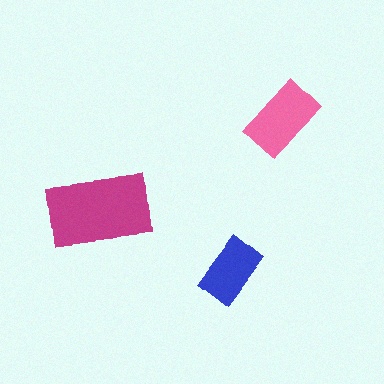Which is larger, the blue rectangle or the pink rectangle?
The pink one.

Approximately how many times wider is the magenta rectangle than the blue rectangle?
About 1.5 times wider.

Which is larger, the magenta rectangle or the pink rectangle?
The magenta one.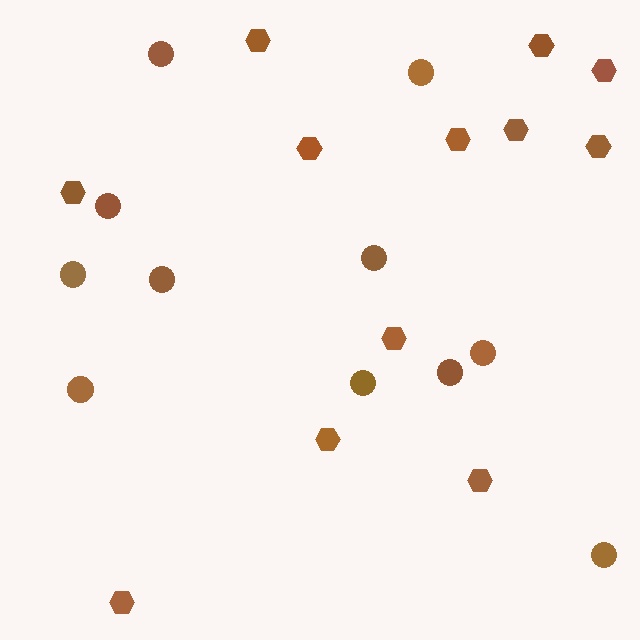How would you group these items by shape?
There are 2 groups: one group of circles (11) and one group of hexagons (12).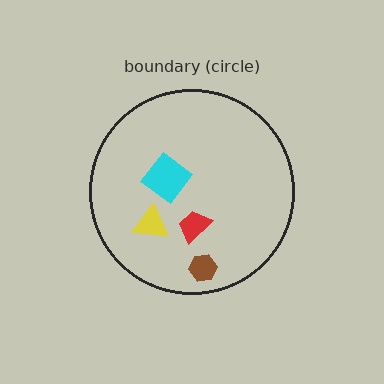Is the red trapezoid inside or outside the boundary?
Inside.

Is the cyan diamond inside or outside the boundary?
Inside.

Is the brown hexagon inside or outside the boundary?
Inside.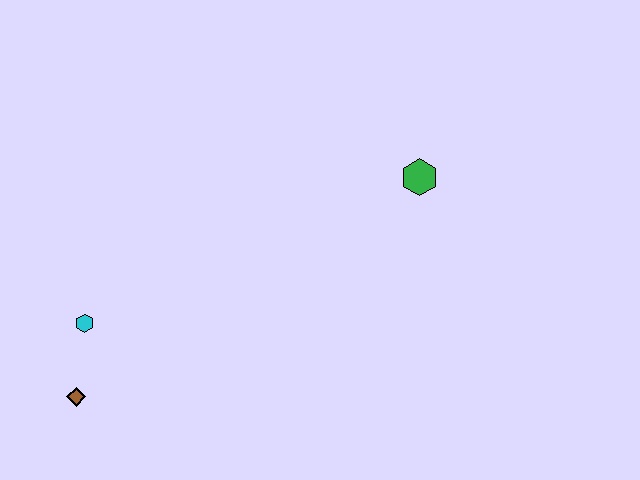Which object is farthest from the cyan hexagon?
The green hexagon is farthest from the cyan hexagon.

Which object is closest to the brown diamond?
The cyan hexagon is closest to the brown diamond.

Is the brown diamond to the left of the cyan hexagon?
Yes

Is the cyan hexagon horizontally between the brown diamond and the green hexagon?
Yes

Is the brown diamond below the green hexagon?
Yes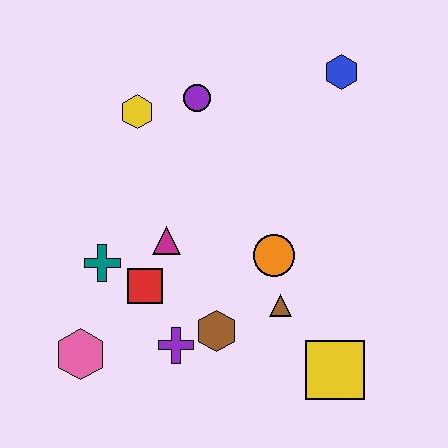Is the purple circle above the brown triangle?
Yes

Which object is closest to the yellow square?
The brown triangle is closest to the yellow square.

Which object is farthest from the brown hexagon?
The blue hexagon is farthest from the brown hexagon.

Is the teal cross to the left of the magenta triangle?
Yes